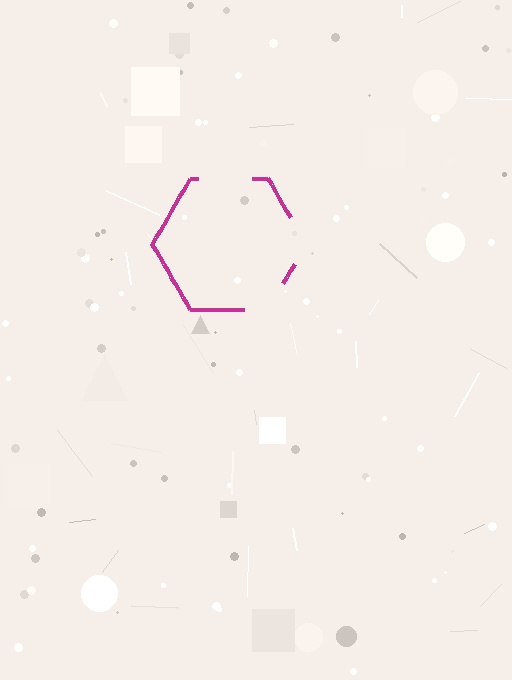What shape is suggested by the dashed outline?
The dashed outline suggests a hexagon.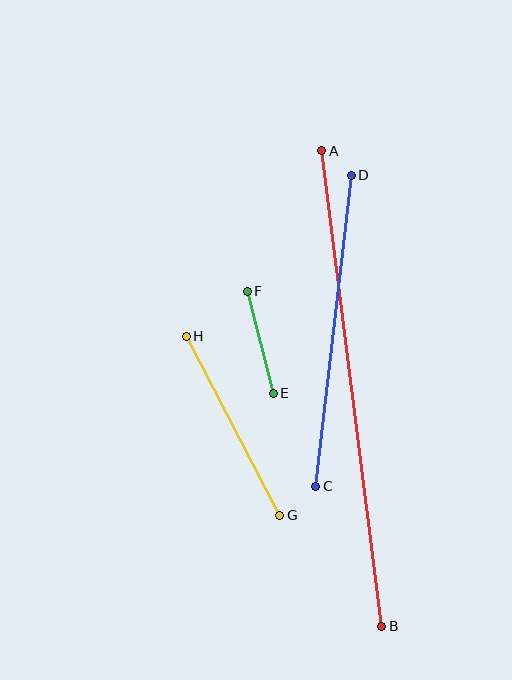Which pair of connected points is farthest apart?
Points A and B are farthest apart.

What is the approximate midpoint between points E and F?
The midpoint is at approximately (260, 342) pixels.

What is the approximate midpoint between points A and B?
The midpoint is at approximately (352, 388) pixels.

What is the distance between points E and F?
The distance is approximately 105 pixels.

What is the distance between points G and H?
The distance is approximately 202 pixels.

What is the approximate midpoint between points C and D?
The midpoint is at approximately (333, 331) pixels.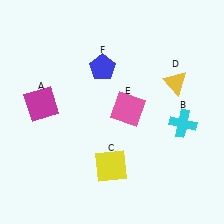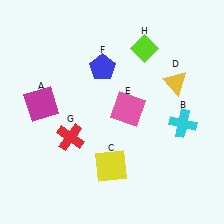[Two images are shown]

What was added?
A red cross (G), a lime diamond (H) were added in Image 2.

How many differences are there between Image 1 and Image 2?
There are 2 differences between the two images.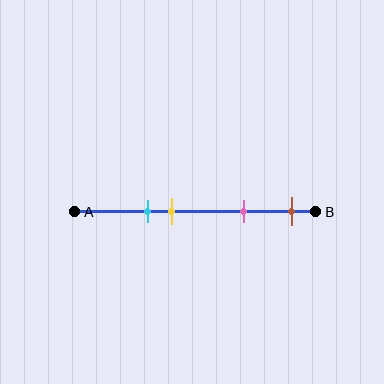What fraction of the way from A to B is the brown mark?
The brown mark is approximately 90% (0.9) of the way from A to B.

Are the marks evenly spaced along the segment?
No, the marks are not evenly spaced.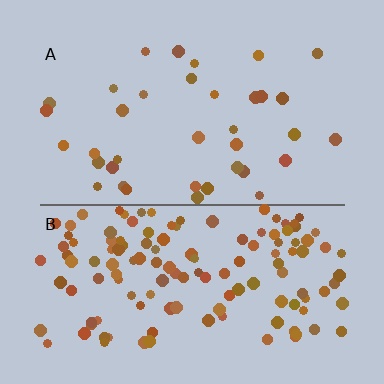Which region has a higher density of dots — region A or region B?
B (the bottom).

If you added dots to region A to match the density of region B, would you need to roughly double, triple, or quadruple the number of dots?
Approximately quadruple.